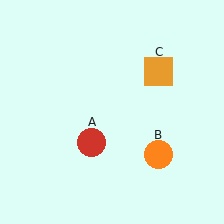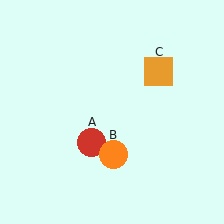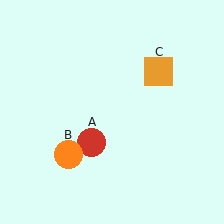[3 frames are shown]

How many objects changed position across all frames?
1 object changed position: orange circle (object B).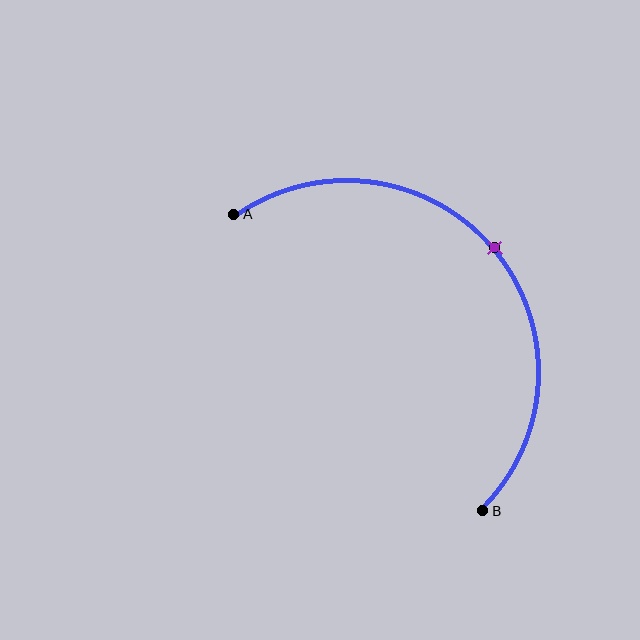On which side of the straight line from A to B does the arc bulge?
The arc bulges above and to the right of the straight line connecting A and B.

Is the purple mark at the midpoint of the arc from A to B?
Yes. The purple mark lies on the arc at equal arc-length from both A and B — it is the arc midpoint.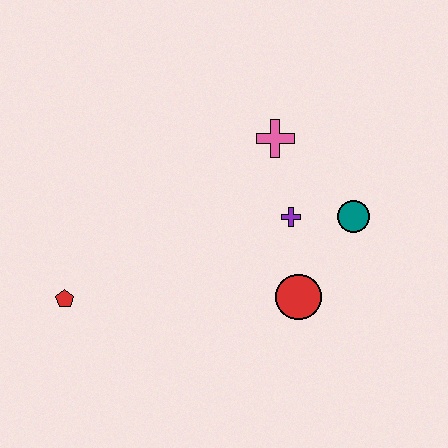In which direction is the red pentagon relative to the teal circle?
The red pentagon is to the left of the teal circle.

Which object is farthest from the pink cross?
The red pentagon is farthest from the pink cross.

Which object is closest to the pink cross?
The purple cross is closest to the pink cross.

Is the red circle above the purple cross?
No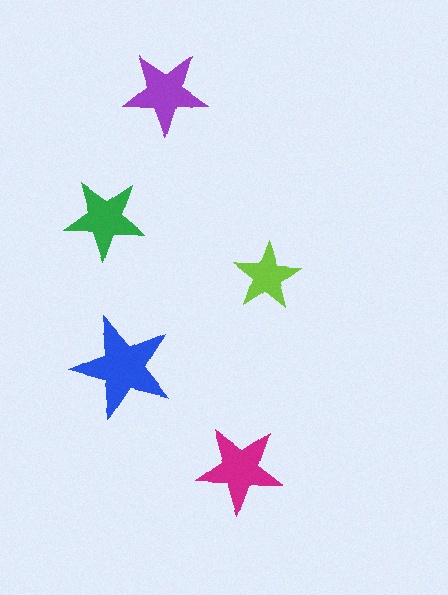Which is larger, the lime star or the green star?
The green one.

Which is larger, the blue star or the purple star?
The blue one.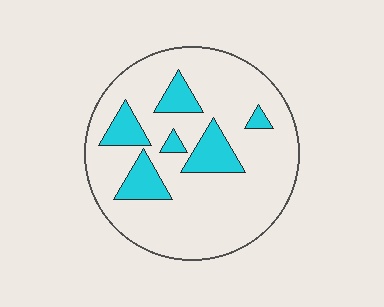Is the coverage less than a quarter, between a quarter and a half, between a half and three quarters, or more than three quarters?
Less than a quarter.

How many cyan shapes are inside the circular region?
6.